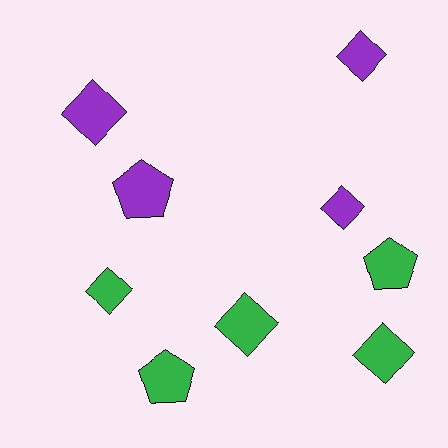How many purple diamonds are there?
There are 3 purple diamonds.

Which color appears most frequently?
Green, with 5 objects.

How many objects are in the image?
There are 9 objects.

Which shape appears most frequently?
Diamond, with 6 objects.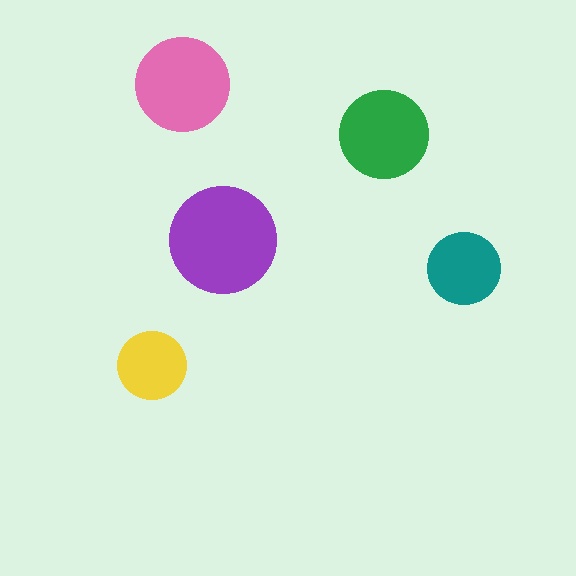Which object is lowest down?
The yellow circle is bottommost.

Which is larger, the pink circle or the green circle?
The pink one.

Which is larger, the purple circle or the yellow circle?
The purple one.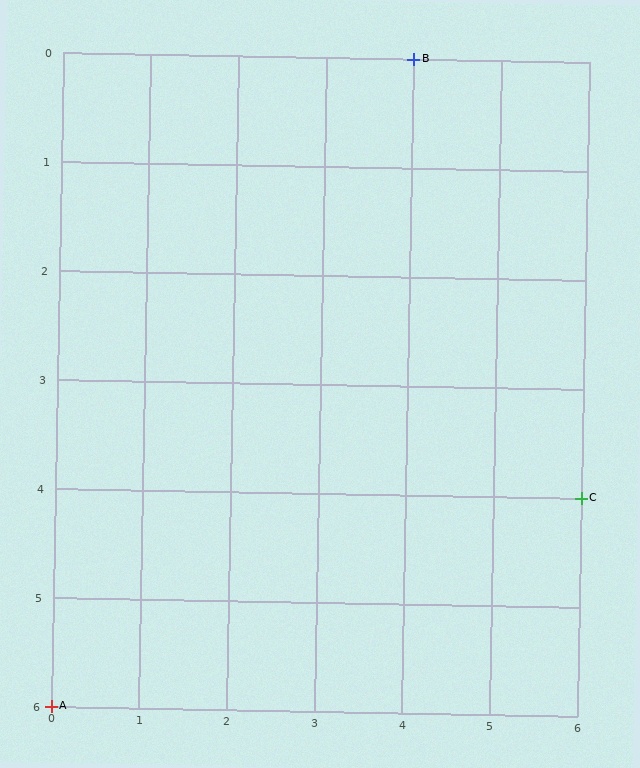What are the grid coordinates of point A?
Point A is at grid coordinates (0, 6).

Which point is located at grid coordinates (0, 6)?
Point A is at (0, 6).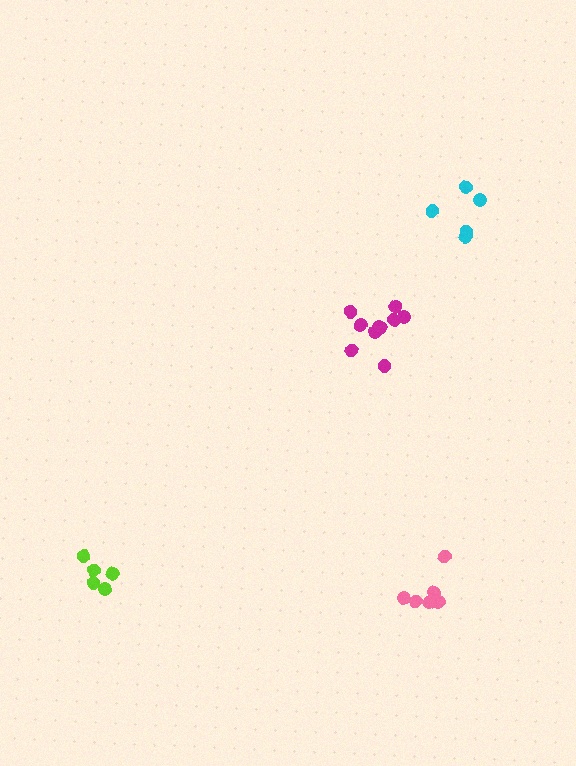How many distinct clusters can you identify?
There are 4 distinct clusters.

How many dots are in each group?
Group 1: 10 dots, Group 2: 5 dots, Group 3: 6 dots, Group 4: 5 dots (26 total).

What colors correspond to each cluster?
The clusters are colored: magenta, lime, pink, cyan.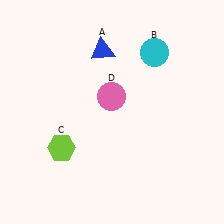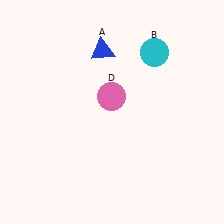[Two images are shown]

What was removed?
The lime hexagon (C) was removed in Image 2.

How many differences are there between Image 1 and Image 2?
There is 1 difference between the two images.